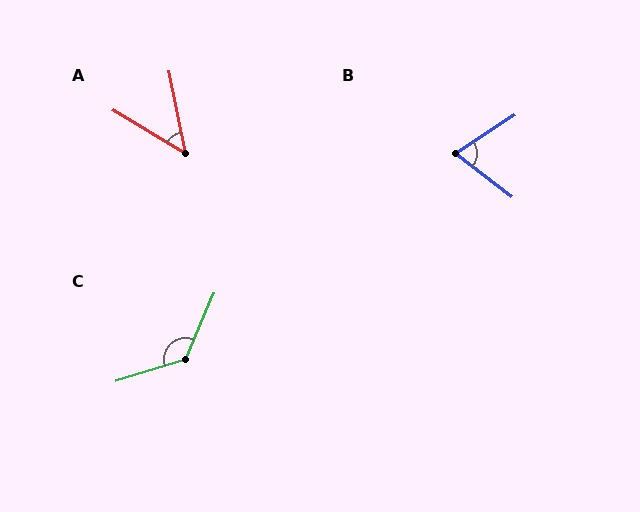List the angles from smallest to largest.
A (48°), B (71°), C (130°).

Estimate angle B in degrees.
Approximately 71 degrees.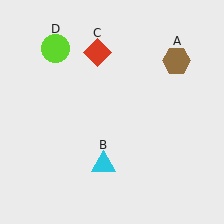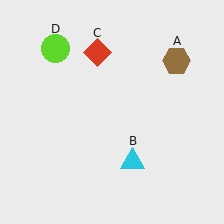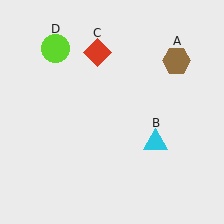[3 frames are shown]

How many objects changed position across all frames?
1 object changed position: cyan triangle (object B).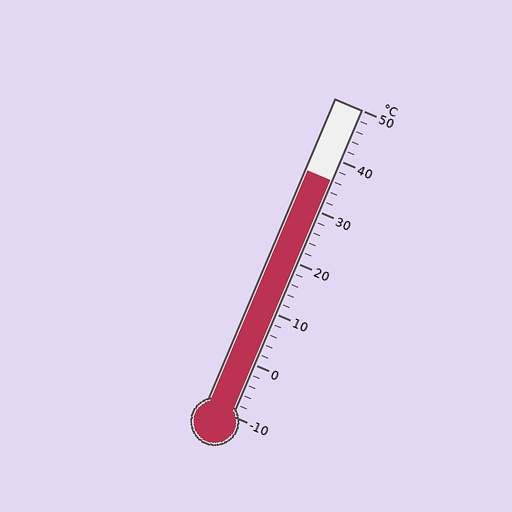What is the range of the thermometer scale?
The thermometer scale ranges from -10°C to 50°C.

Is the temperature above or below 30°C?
The temperature is above 30°C.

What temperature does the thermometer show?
The thermometer shows approximately 36°C.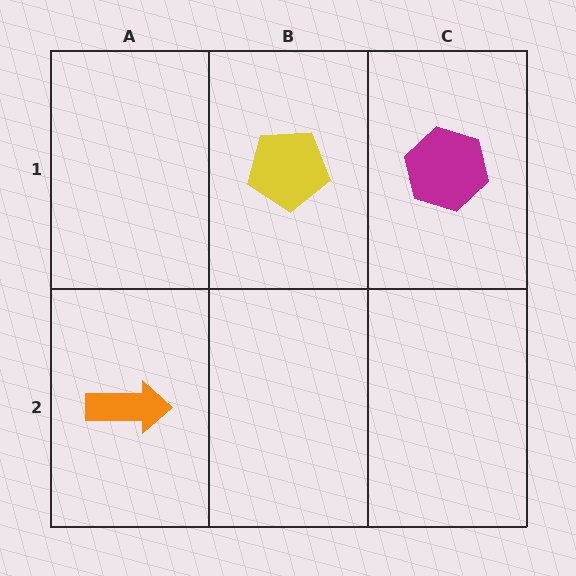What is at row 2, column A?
An orange arrow.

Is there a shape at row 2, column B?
No, that cell is empty.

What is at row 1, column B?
A yellow pentagon.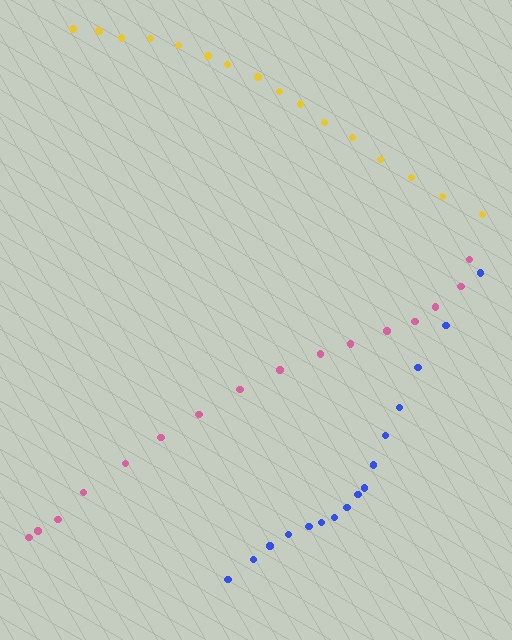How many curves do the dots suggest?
There are 3 distinct paths.